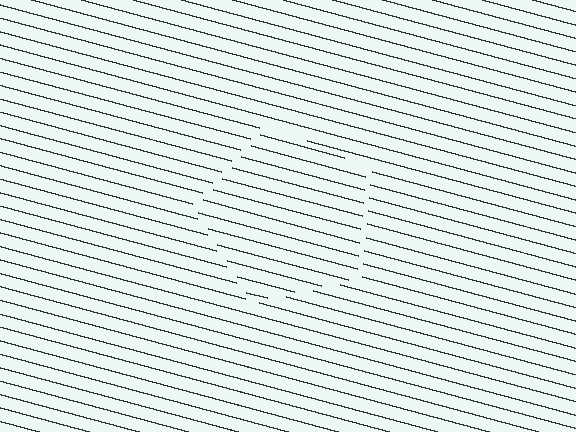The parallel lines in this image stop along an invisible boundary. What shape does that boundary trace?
An illusory pentagon. The interior of the shape contains the same grating, shifted by half a period — the contour is defined by the phase discontinuity where line-ends from the inner and outer gratings abut.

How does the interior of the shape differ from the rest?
The interior of the shape contains the same grating, shifted by half a period — the contour is defined by the phase discontinuity where line-ends from the inner and outer gratings abut.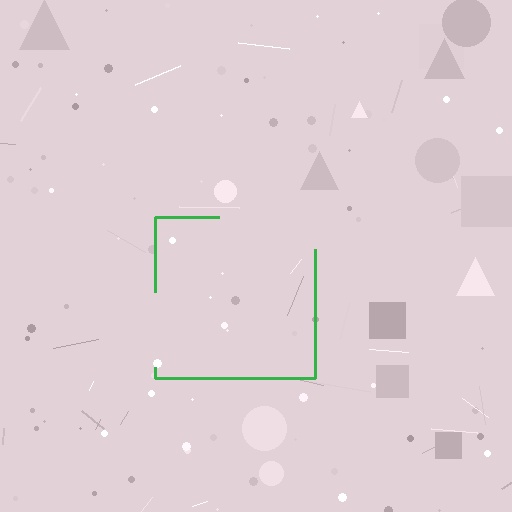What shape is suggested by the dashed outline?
The dashed outline suggests a square.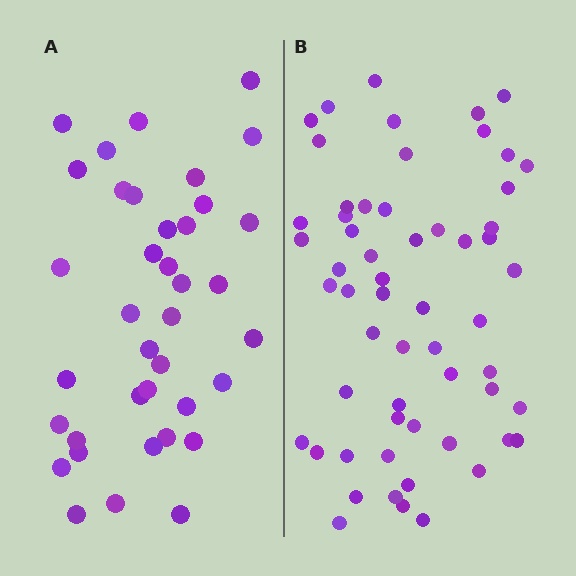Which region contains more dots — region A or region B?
Region B (the right region) has more dots.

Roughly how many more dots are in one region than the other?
Region B has approximately 20 more dots than region A.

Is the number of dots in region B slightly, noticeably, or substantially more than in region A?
Region B has substantially more. The ratio is roughly 1.5 to 1.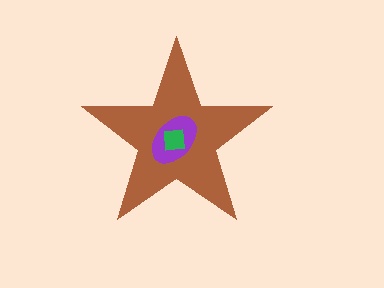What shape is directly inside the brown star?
The purple ellipse.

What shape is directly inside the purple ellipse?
The green square.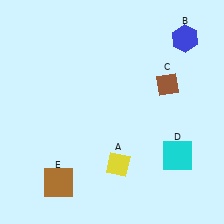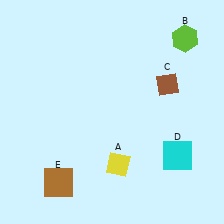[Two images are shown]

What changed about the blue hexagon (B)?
In Image 1, B is blue. In Image 2, it changed to lime.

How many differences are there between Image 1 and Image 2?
There is 1 difference between the two images.